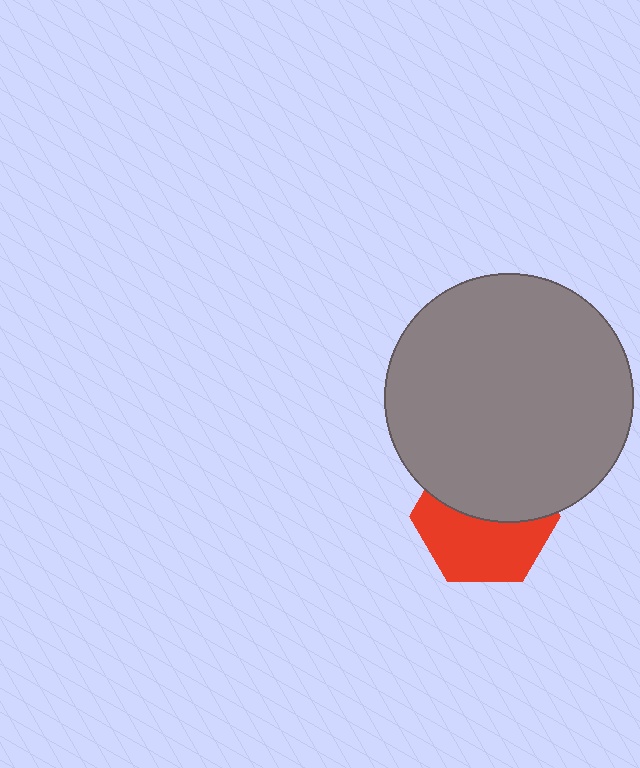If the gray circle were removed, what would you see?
You would see the complete red hexagon.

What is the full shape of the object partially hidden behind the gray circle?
The partially hidden object is a red hexagon.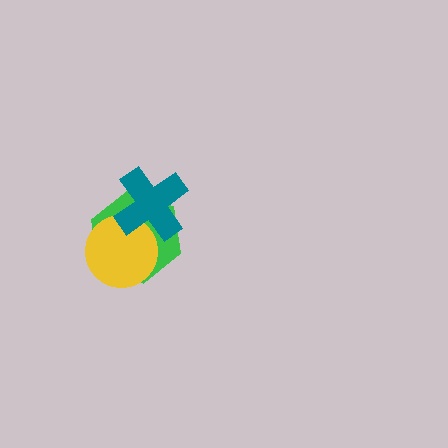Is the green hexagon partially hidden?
Yes, it is partially covered by another shape.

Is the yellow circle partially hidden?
Yes, it is partially covered by another shape.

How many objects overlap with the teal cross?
2 objects overlap with the teal cross.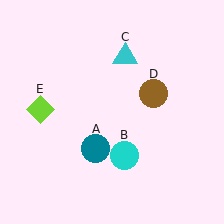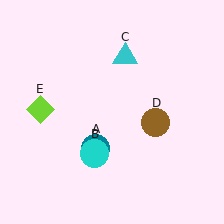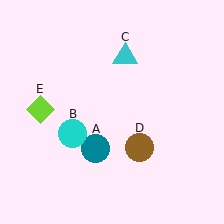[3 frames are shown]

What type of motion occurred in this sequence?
The cyan circle (object B), brown circle (object D) rotated clockwise around the center of the scene.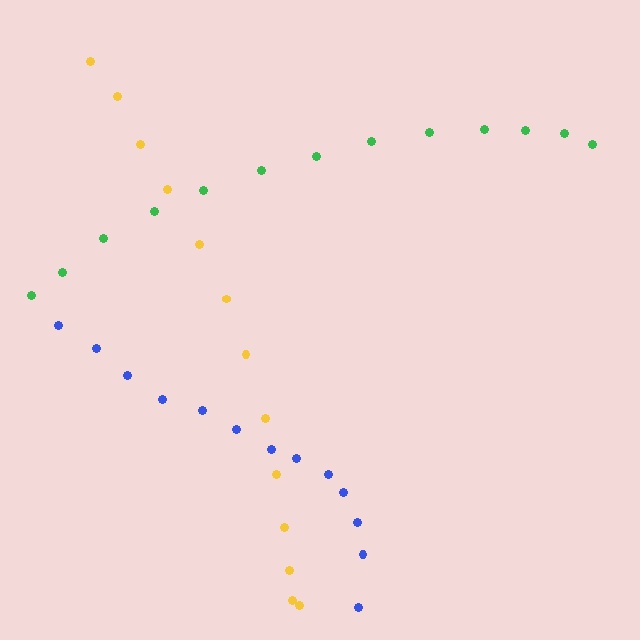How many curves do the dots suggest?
There are 3 distinct paths.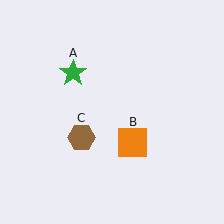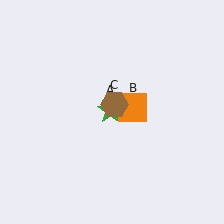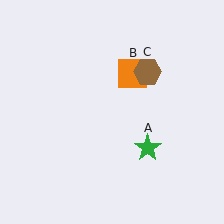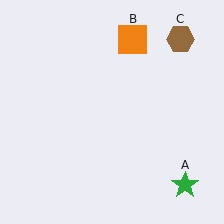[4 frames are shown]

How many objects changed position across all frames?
3 objects changed position: green star (object A), orange square (object B), brown hexagon (object C).